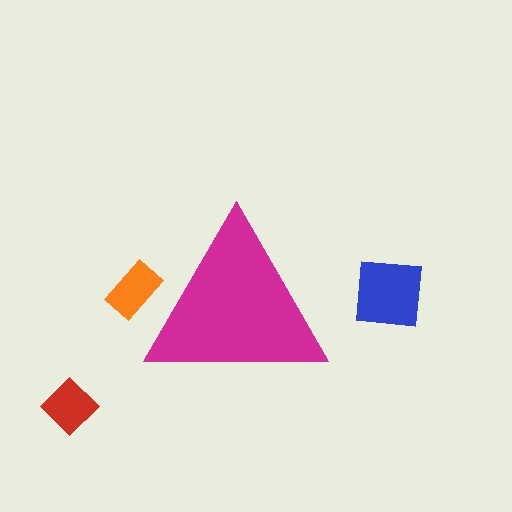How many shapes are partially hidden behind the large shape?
1 shape is partially hidden.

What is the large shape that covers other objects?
A magenta triangle.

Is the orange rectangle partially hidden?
Yes, the orange rectangle is partially hidden behind the magenta triangle.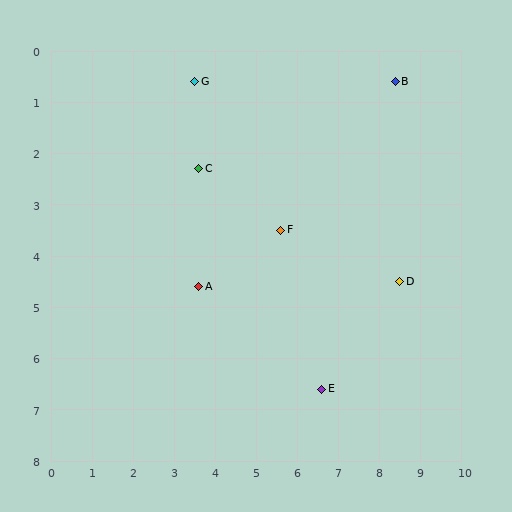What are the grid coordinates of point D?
Point D is at approximately (8.5, 4.5).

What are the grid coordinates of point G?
Point G is at approximately (3.5, 0.6).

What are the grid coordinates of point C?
Point C is at approximately (3.6, 2.3).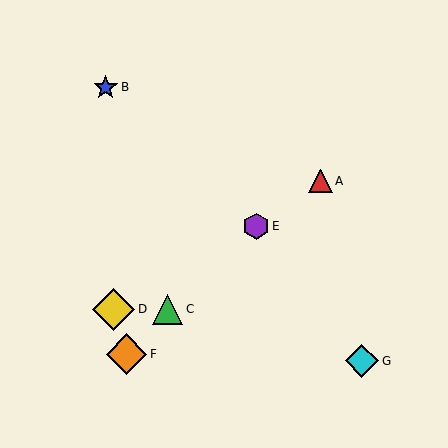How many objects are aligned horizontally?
2 objects (C, D) are aligned horizontally.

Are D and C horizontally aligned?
Yes, both are at y≈309.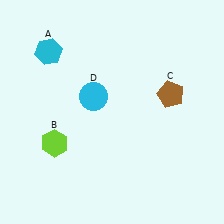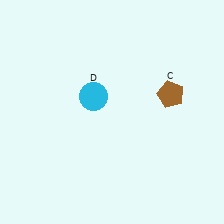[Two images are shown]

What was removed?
The lime hexagon (B), the cyan hexagon (A) were removed in Image 2.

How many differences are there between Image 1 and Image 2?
There are 2 differences between the two images.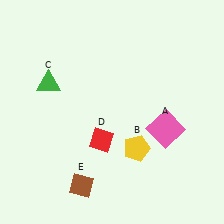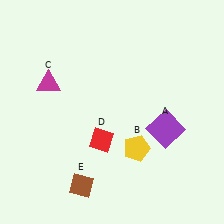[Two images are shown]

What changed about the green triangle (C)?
In Image 1, C is green. In Image 2, it changed to magenta.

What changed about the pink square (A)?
In Image 1, A is pink. In Image 2, it changed to purple.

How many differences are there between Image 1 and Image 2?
There are 2 differences between the two images.